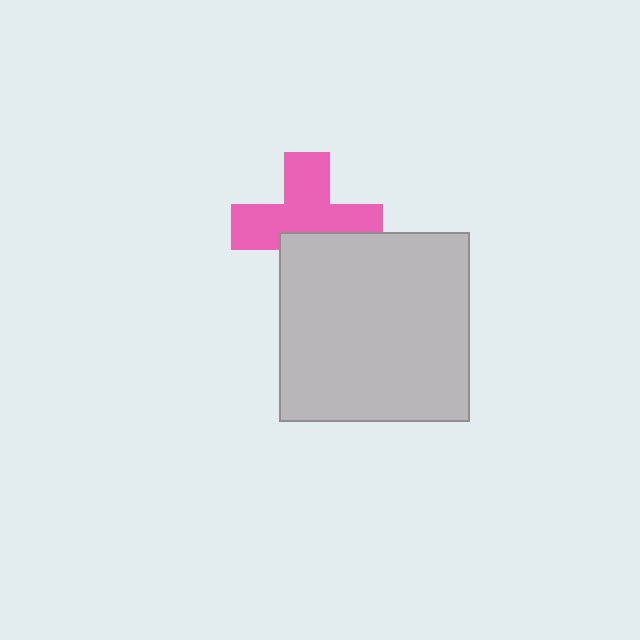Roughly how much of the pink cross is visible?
About half of it is visible (roughly 63%).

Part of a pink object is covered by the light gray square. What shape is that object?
It is a cross.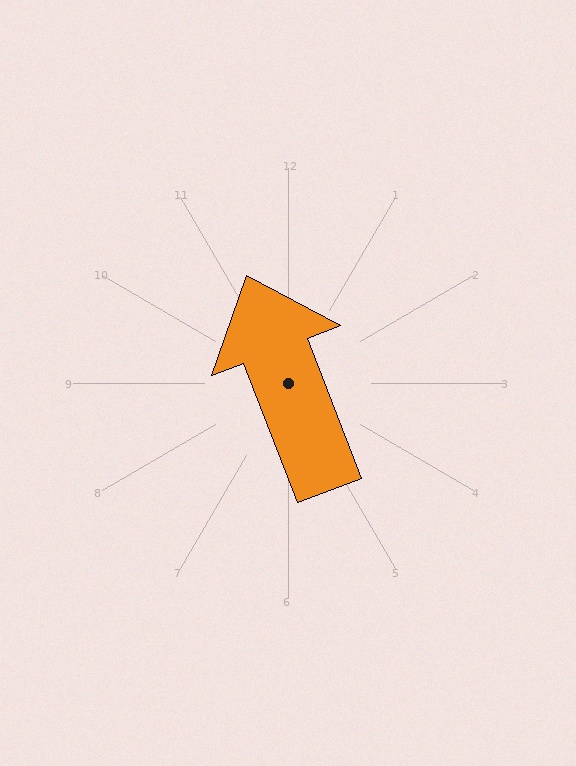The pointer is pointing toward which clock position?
Roughly 11 o'clock.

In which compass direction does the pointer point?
North.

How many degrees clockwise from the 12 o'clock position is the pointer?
Approximately 339 degrees.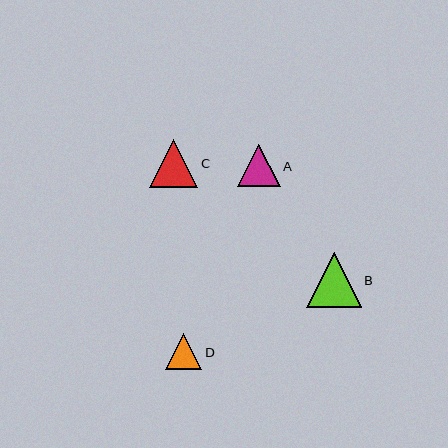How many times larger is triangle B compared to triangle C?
Triangle B is approximately 1.1 times the size of triangle C.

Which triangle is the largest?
Triangle B is the largest with a size of approximately 55 pixels.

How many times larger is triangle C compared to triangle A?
Triangle C is approximately 1.1 times the size of triangle A.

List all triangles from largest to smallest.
From largest to smallest: B, C, A, D.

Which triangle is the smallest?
Triangle D is the smallest with a size of approximately 36 pixels.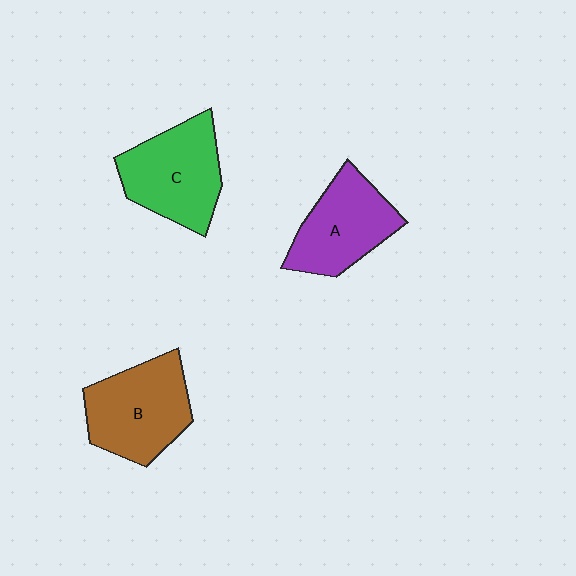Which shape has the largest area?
Shape B (brown).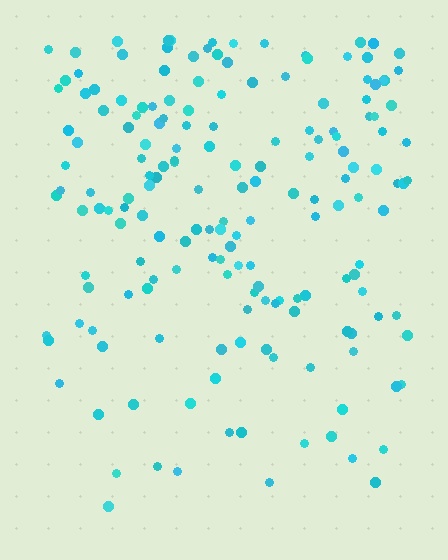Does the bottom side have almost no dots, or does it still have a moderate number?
Still a moderate number, just noticeably fewer than the top.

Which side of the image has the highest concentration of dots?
The top.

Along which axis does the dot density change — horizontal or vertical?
Vertical.